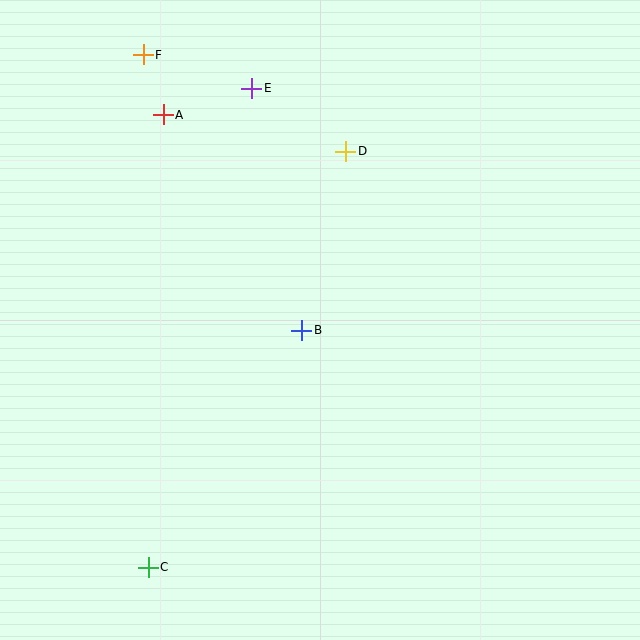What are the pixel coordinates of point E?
Point E is at (252, 88).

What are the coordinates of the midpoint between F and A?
The midpoint between F and A is at (153, 85).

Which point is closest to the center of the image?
Point B at (302, 330) is closest to the center.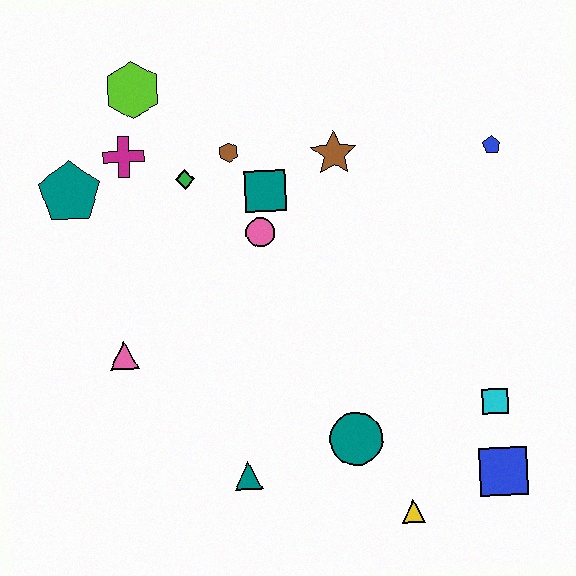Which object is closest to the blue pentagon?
The brown star is closest to the blue pentagon.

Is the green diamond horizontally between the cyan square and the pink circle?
No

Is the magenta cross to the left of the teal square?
Yes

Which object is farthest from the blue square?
The lime hexagon is farthest from the blue square.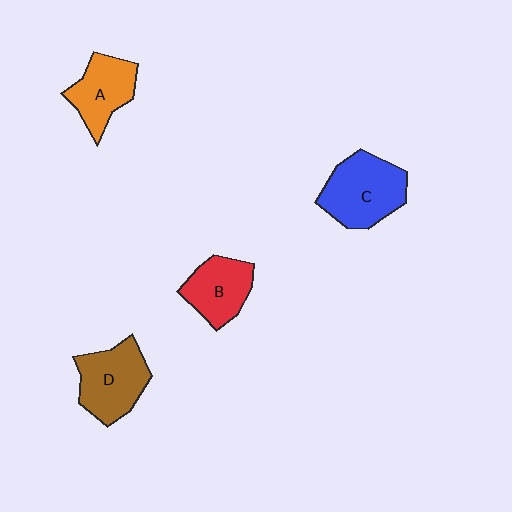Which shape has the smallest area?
Shape B (red).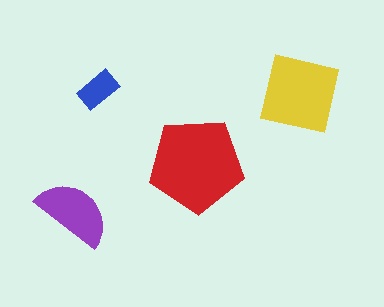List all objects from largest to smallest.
The red pentagon, the yellow square, the purple semicircle, the blue rectangle.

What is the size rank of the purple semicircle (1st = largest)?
3rd.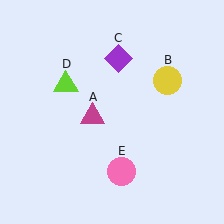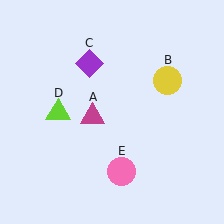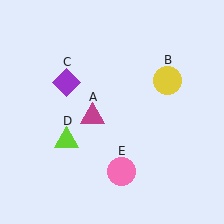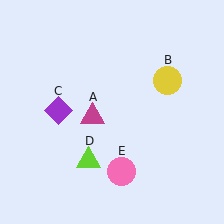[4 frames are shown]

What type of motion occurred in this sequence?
The purple diamond (object C), lime triangle (object D) rotated counterclockwise around the center of the scene.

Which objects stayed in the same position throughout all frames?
Magenta triangle (object A) and yellow circle (object B) and pink circle (object E) remained stationary.